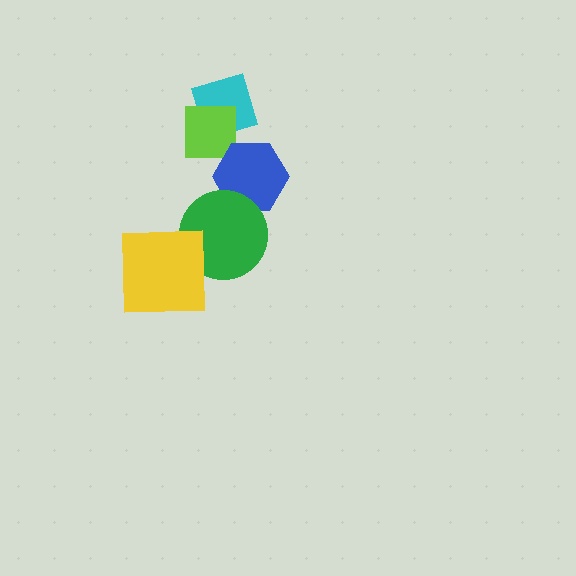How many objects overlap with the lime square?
1 object overlaps with the lime square.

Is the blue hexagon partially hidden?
Yes, it is partially covered by another shape.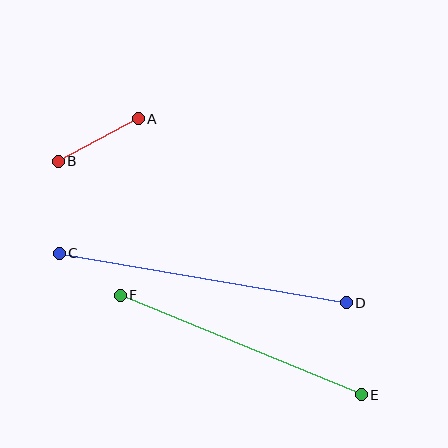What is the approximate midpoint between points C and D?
The midpoint is at approximately (203, 278) pixels.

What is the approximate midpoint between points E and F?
The midpoint is at approximately (241, 345) pixels.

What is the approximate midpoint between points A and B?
The midpoint is at approximately (98, 140) pixels.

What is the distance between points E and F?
The distance is approximately 261 pixels.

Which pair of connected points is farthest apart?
Points C and D are farthest apart.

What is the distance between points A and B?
The distance is approximately 90 pixels.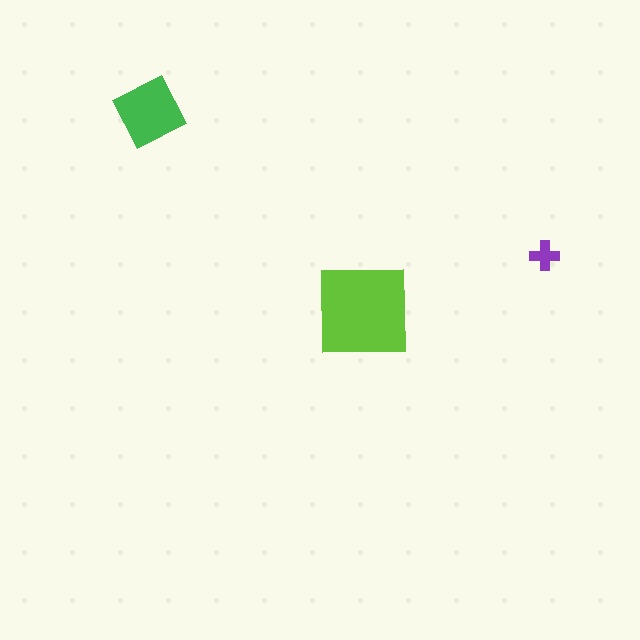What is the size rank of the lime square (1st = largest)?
1st.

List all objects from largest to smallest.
The lime square, the green square, the purple cross.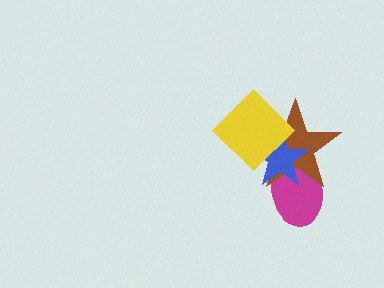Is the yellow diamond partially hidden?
No, no other shape covers it.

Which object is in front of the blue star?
The yellow diamond is in front of the blue star.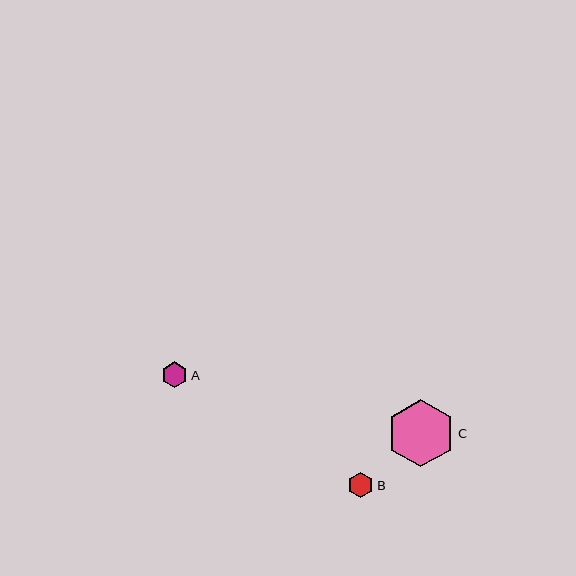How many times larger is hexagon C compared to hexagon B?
Hexagon C is approximately 2.6 times the size of hexagon B.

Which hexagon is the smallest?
Hexagon B is the smallest with a size of approximately 25 pixels.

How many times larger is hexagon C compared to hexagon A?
Hexagon C is approximately 2.6 times the size of hexagon A.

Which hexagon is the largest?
Hexagon C is the largest with a size of approximately 67 pixels.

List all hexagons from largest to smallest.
From largest to smallest: C, A, B.